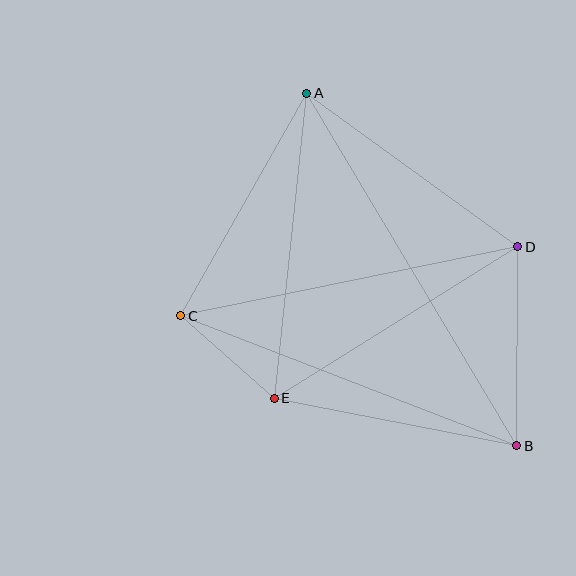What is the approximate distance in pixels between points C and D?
The distance between C and D is approximately 344 pixels.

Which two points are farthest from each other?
Points A and B are farthest from each other.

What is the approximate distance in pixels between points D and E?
The distance between D and E is approximately 287 pixels.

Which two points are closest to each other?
Points C and E are closest to each other.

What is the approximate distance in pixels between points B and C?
The distance between B and C is approximately 360 pixels.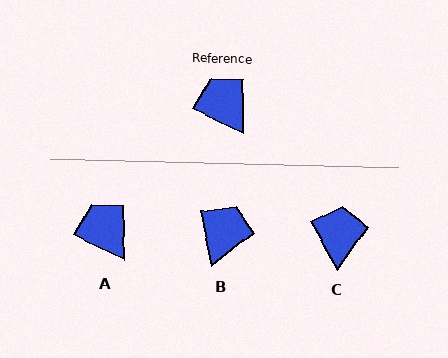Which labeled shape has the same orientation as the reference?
A.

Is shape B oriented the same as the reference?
No, it is off by about 53 degrees.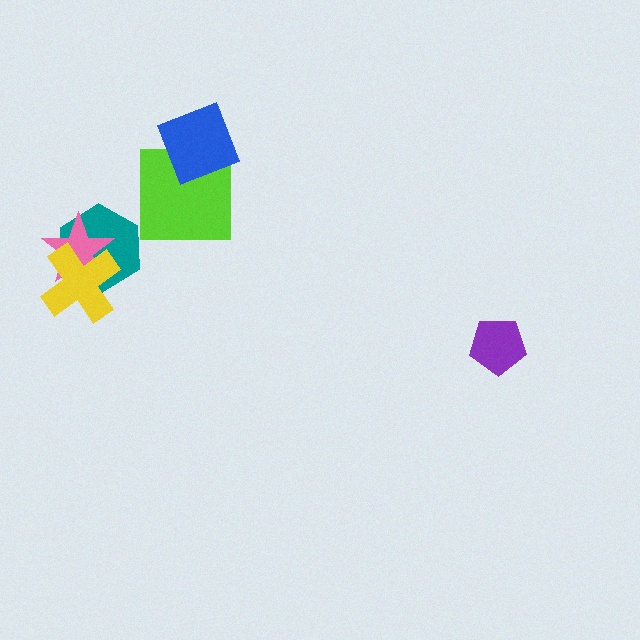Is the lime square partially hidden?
Yes, it is partially covered by another shape.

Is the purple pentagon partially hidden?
No, no other shape covers it.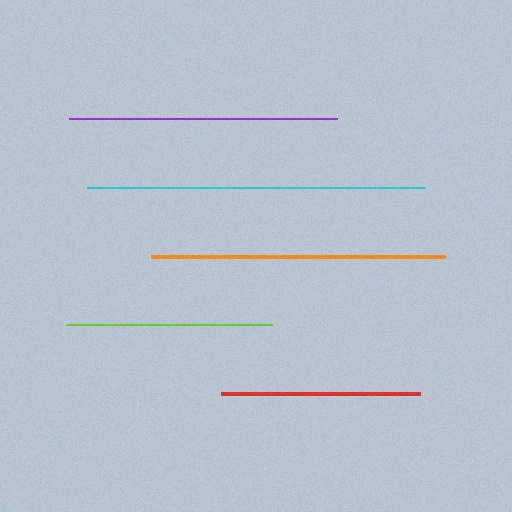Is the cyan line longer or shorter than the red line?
The cyan line is longer than the red line.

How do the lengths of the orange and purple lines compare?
The orange and purple lines are approximately the same length.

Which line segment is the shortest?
The red line is the shortest at approximately 199 pixels.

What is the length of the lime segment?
The lime segment is approximately 206 pixels long.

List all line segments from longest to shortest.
From longest to shortest: cyan, orange, purple, lime, red.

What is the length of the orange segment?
The orange segment is approximately 293 pixels long.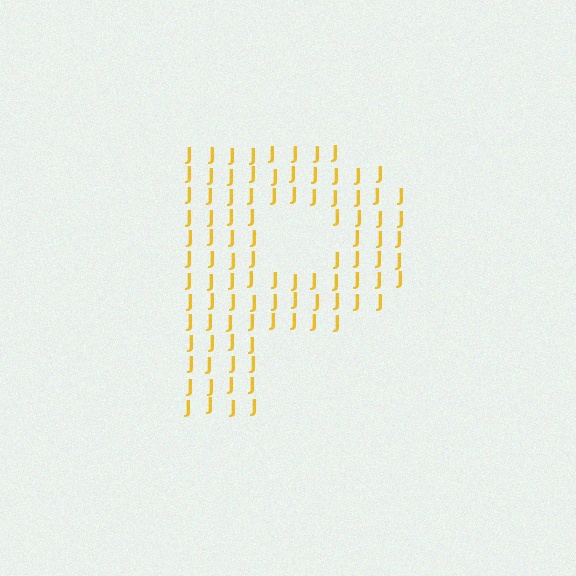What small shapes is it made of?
It is made of small letter J's.